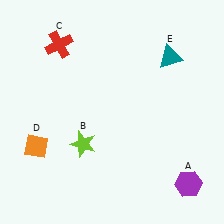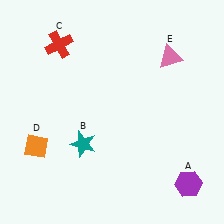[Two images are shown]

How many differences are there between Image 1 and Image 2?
There are 2 differences between the two images.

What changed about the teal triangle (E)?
In Image 1, E is teal. In Image 2, it changed to pink.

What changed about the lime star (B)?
In Image 1, B is lime. In Image 2, it changed to teal.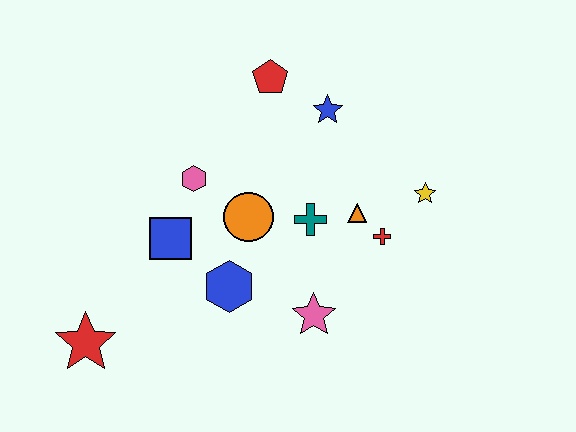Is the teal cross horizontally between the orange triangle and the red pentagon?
Yes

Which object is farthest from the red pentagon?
The red star is farthest from the red pentagon.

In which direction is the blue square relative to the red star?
The blue square is above the red star.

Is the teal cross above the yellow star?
No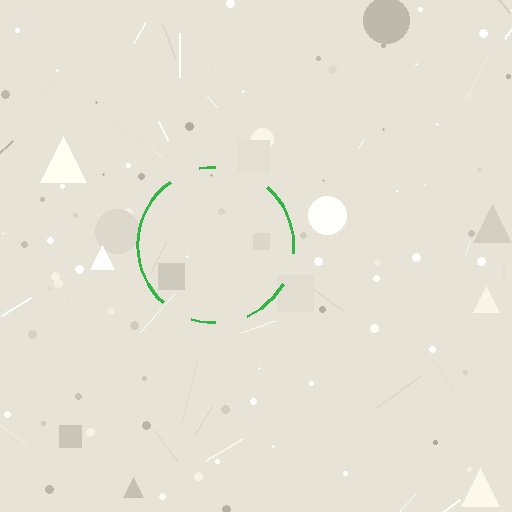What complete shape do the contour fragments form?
The contour fragments form a circle.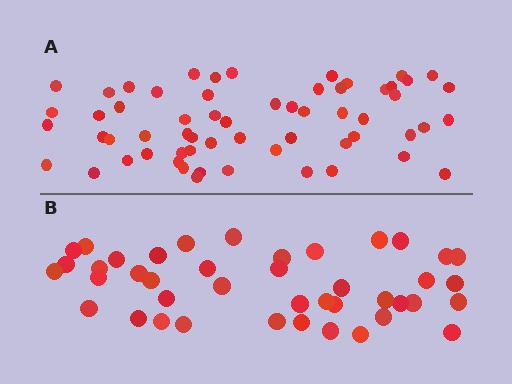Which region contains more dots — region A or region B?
Region A (the top region) has more dots.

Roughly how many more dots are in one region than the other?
Region A has approximately 20 more dots than region B.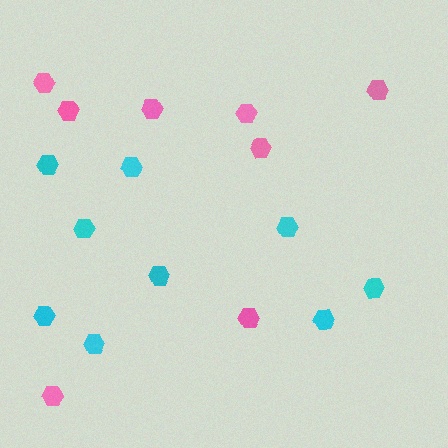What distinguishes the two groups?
There are 2 groups: one group of cyan hexagons (9) and one group of pink hexagons (8).